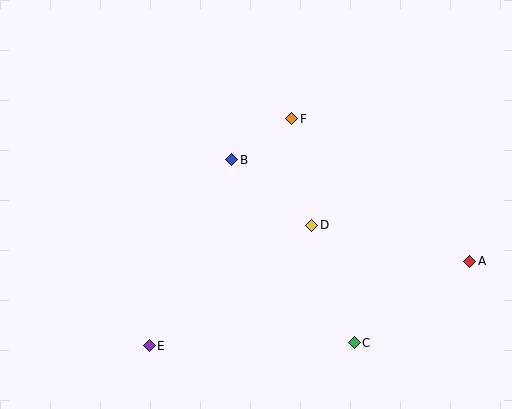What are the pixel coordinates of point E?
Point E is at (149, 346).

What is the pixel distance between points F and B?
The distance between F and B is 73 pixels.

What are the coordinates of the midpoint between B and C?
The midpoint between B and C is at (293, 251).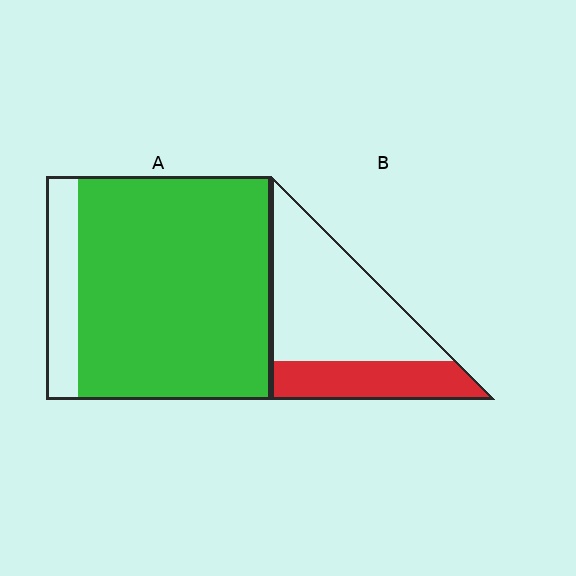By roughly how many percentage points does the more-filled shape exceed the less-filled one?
By roughly 55 percentage points (A over B).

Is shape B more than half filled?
No.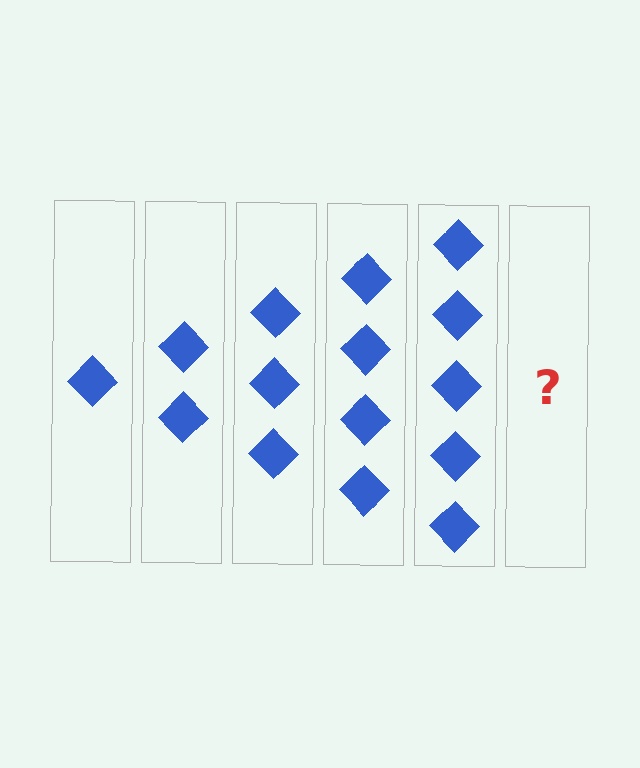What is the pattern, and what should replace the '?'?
The pattern is that each step adds one more diamond. The '?' should be 6 diamonds.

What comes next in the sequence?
The next element should be 6 diamonds.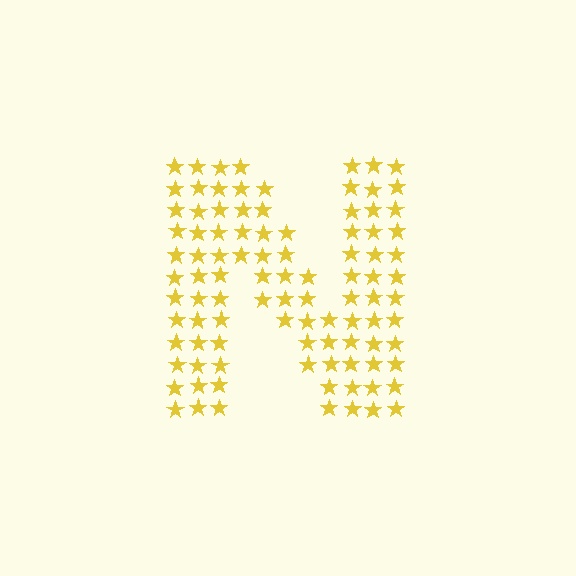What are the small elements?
The small elements are stars.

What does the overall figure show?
The overall figure shows the letter N.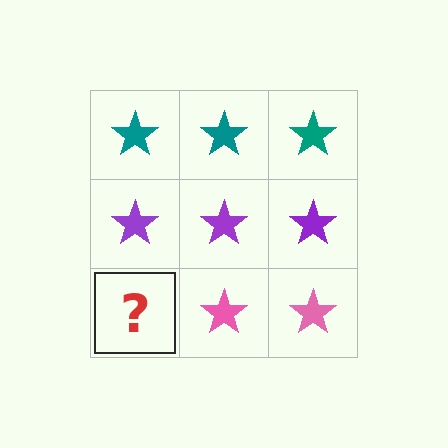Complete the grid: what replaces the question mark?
The question mark should be replaced with a pink star.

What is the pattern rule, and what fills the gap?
The rule is that each row has a consistent color. The gap should be filled with a pink star.